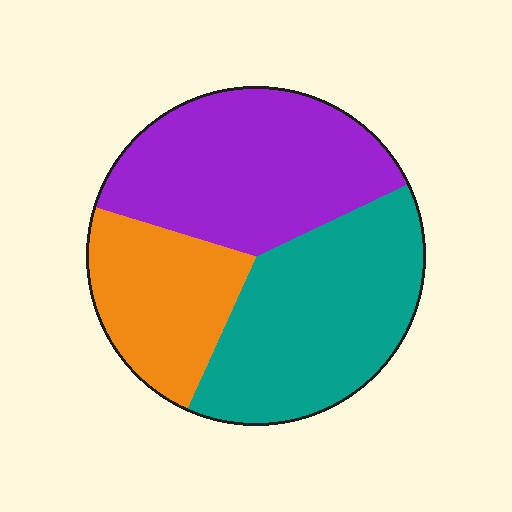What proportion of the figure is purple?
Purple takes up about three eighths (3/8) of the figure.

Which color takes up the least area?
Orange, at roughly 25%.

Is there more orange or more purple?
Purple.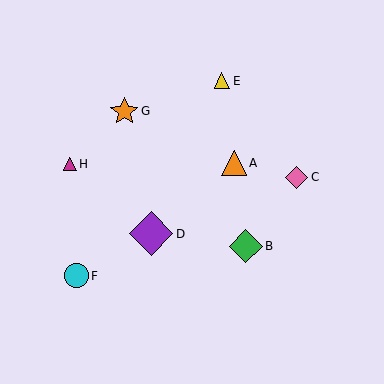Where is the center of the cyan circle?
The center of the cyan circle is at (76, 276).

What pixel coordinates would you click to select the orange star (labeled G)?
Click at (124, 111) to select the orange star G.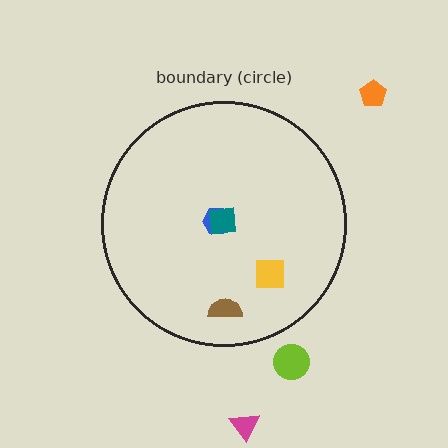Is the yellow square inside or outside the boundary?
Inside.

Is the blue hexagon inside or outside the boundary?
Inside.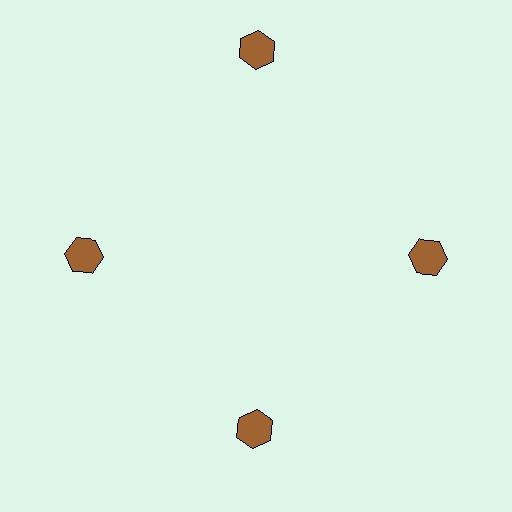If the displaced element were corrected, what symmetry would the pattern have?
It would have 4-fold rotational symmetry — the pattern would map onto itself every 90 degrees.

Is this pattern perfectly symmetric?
No. The 4 brown hexagons are arranged in a ring, but one element near the 12 o'clock position is pushed outward from the center, breaking the 4-fold rotational symmetry.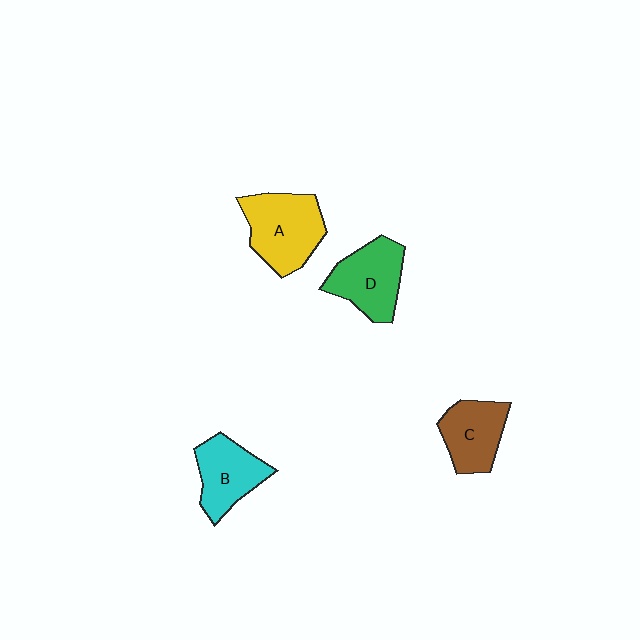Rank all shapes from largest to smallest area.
From largest to smallest: A (yellow), D (green), B (cyan), C (brown).